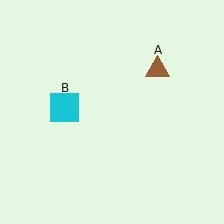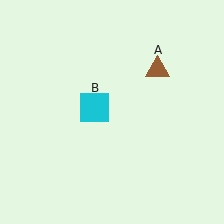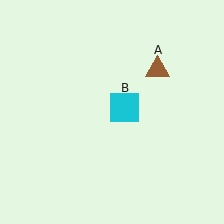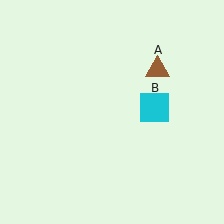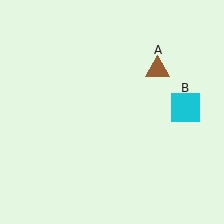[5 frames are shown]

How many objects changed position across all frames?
1 object changed position: cyan square (object B).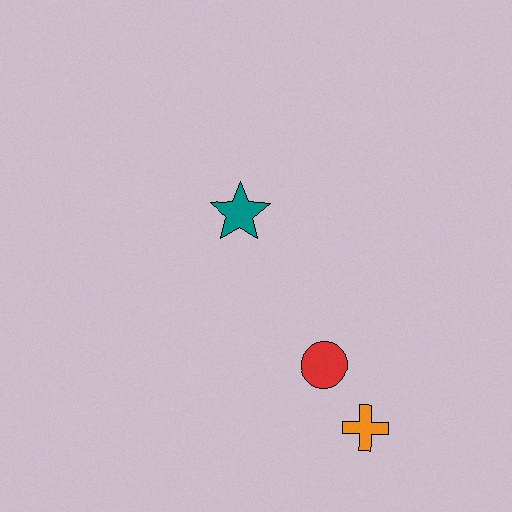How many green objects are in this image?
There are no green objects.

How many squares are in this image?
There are no squares.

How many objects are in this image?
There are 3 objects.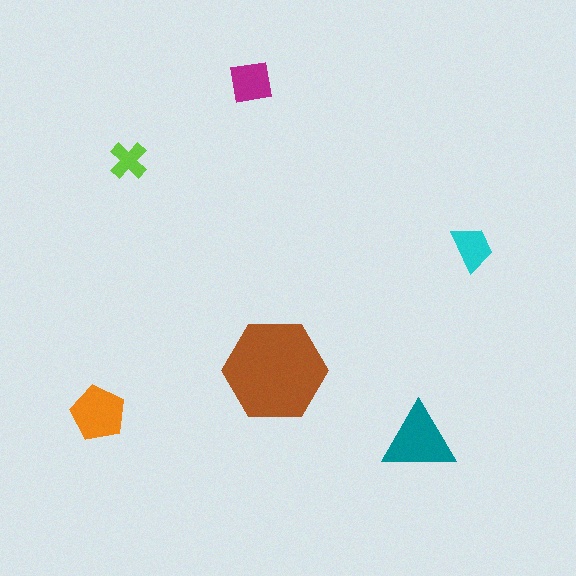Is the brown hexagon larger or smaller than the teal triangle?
Larger.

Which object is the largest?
The brown hexagon.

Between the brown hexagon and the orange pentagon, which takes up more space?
The brown hexagon.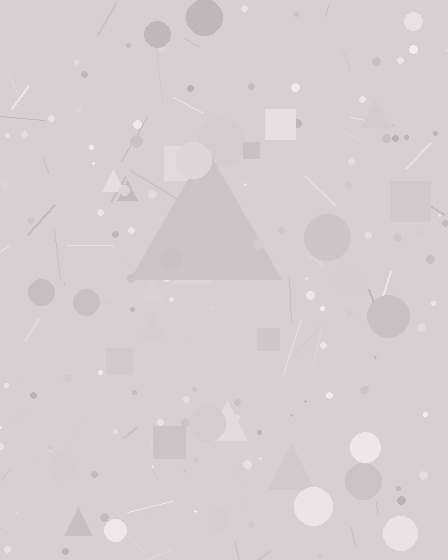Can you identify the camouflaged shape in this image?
The camouflaged shape is a triangle.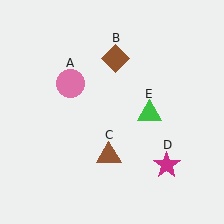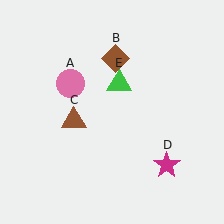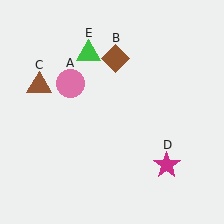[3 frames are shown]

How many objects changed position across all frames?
2 objects changed position: brown triangle (object C), green triangle (object E).